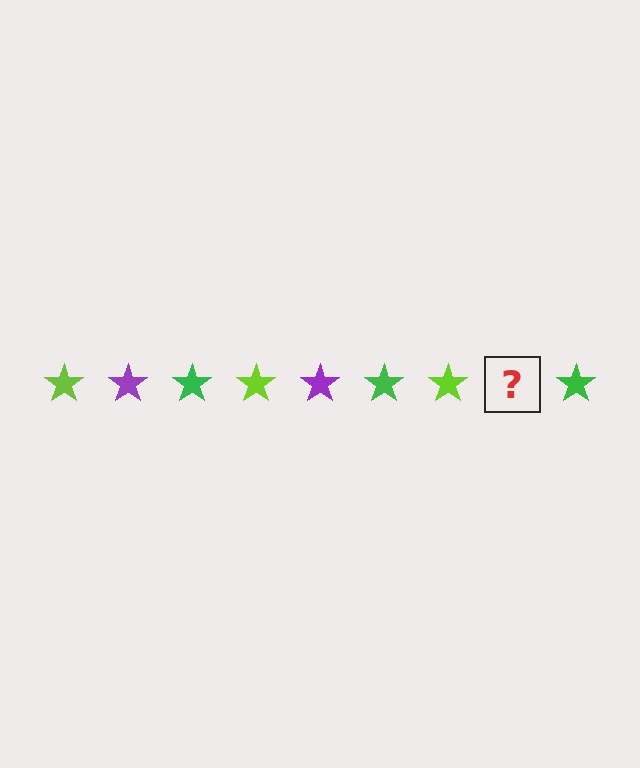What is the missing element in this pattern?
The missing element is a purple star.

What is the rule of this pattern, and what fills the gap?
The rule is that the pattern cycles through lime, purple, green stars. The gap should be filled with a purple star.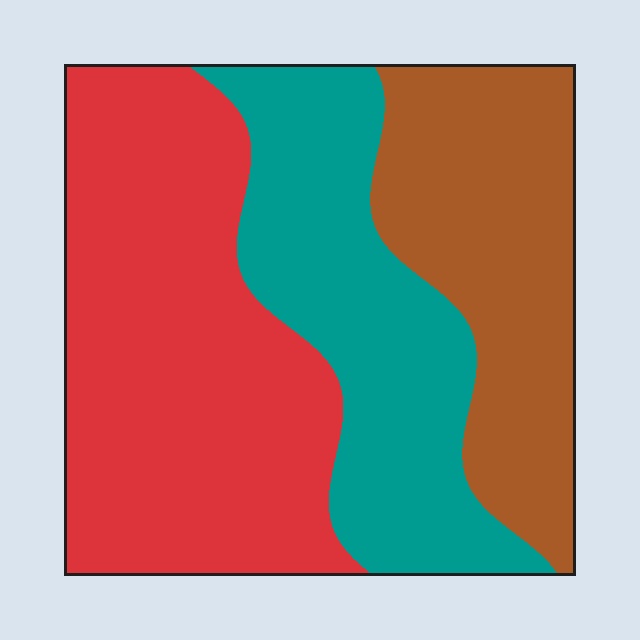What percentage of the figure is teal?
Teal takes up between a quarter and a half of the figure.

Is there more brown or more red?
Red.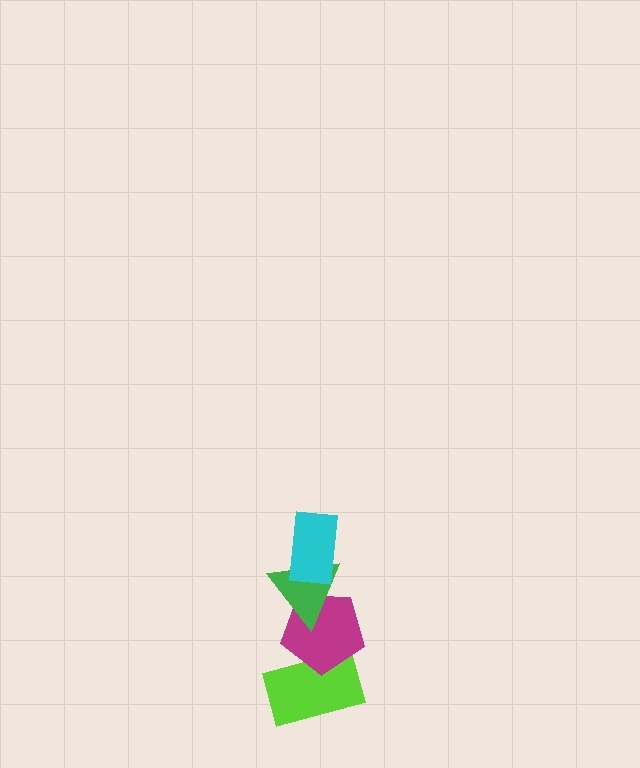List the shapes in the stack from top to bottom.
From top to bottom: the cyan rectangle, the green triangle, the magenta pentagon, the lime rectangle.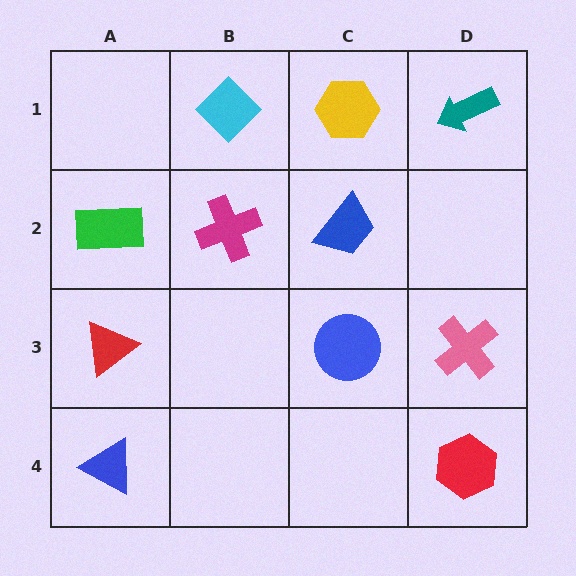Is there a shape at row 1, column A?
No, that cell is empty.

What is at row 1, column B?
A cyan diamond.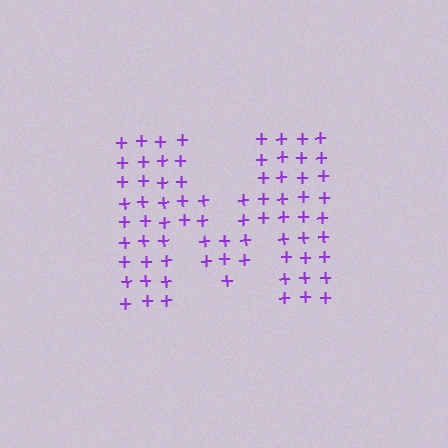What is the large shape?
The large shape is the letter M.